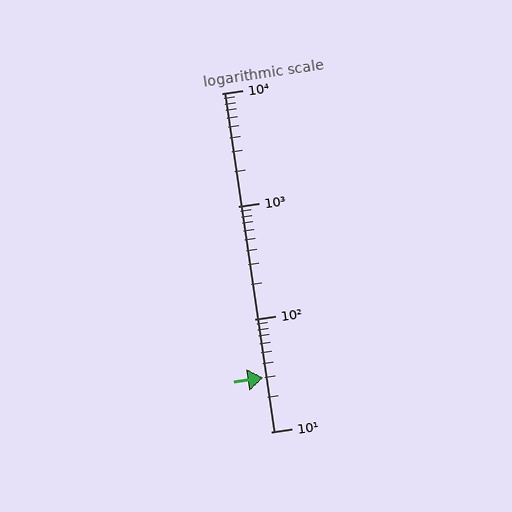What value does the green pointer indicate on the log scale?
The pointer indicates approximately 30.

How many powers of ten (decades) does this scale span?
The scale spans 3 decades, from 10 to 10000.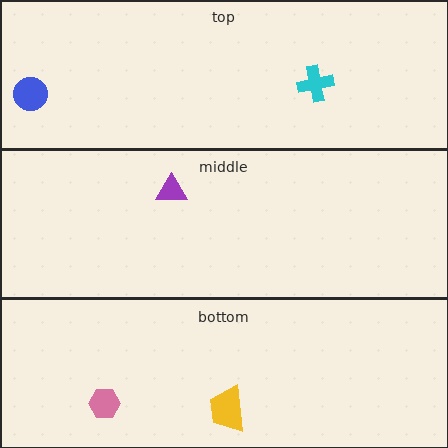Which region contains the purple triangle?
The middle region.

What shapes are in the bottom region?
The pink hexagon, the yellow trapezoid.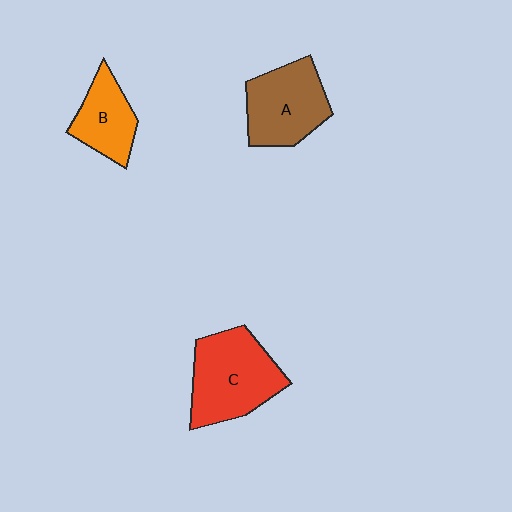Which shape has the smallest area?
Shape B (orange).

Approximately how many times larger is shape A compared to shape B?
Approximately 1.4 times.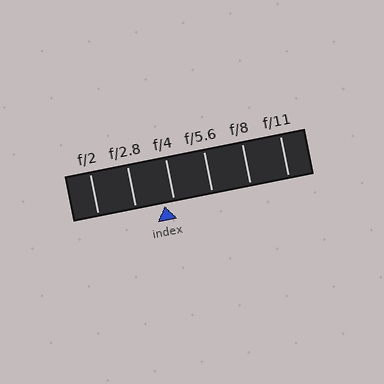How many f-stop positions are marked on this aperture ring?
There are 6 f-stop positions marked.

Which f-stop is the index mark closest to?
The index mark is closest to f/4.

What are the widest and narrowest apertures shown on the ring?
The widest aperture shown is f/2 and the narrowest is f/11.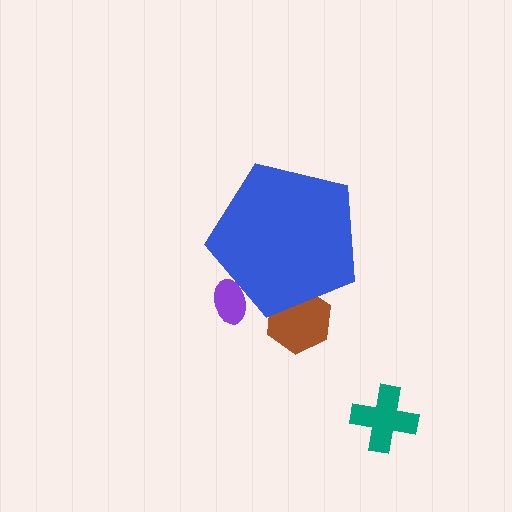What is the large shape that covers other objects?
A blue pentagon.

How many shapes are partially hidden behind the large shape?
2 shapes are partially hidden.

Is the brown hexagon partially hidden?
Yes, the brown hexagon is partially hidden behind the blue pentagon.